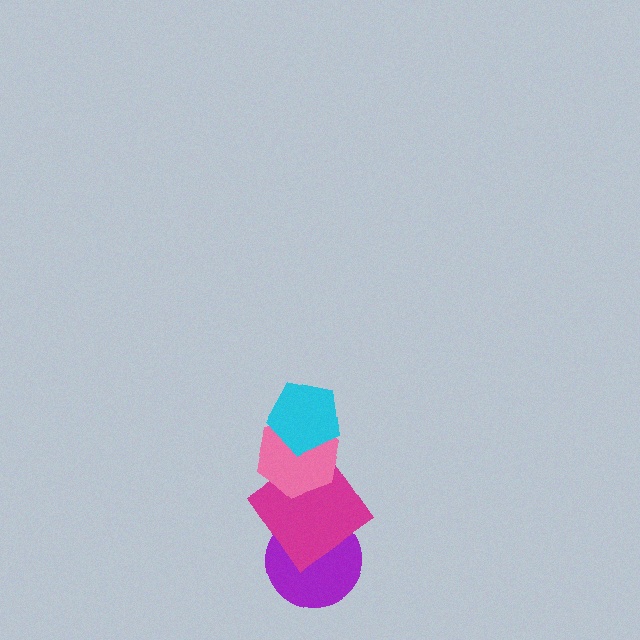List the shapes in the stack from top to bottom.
From top to bottom: the cyan pentagon, the pink hexagon, the magenta diamond, the purple circle.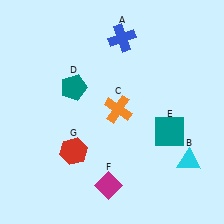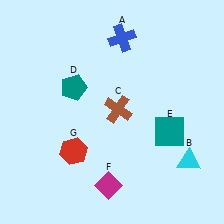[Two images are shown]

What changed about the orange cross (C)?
In Image 1, C is orange. In Image 2, it changed to brown.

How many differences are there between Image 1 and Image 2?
There is 1 difference between the two images.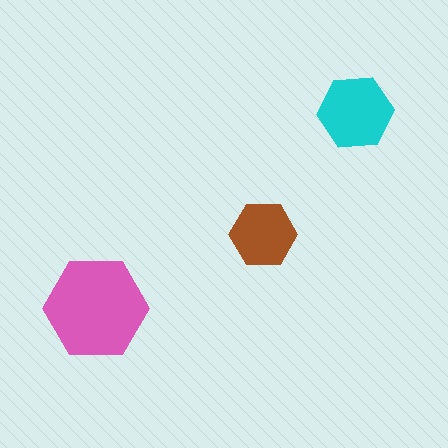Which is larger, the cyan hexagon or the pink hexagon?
The pink one.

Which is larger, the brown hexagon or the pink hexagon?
The pink one.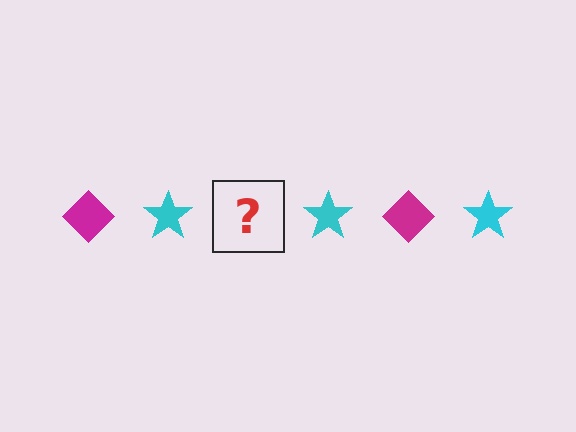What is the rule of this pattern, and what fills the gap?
The rule is that the pattern alternates between magenta diamond and cyan star. The gap should be filled with a magenta diamond.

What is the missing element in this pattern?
The missing element is a magenta diamond.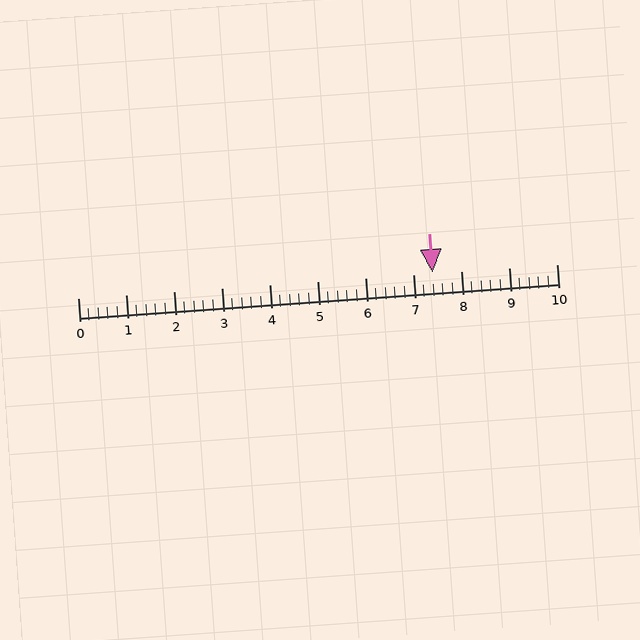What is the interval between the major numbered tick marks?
The major tick marks are spaced 1 units apart.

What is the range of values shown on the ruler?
The ruler shows values from 0 to 10.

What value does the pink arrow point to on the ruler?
The pink arrow points to approximately 7.4.